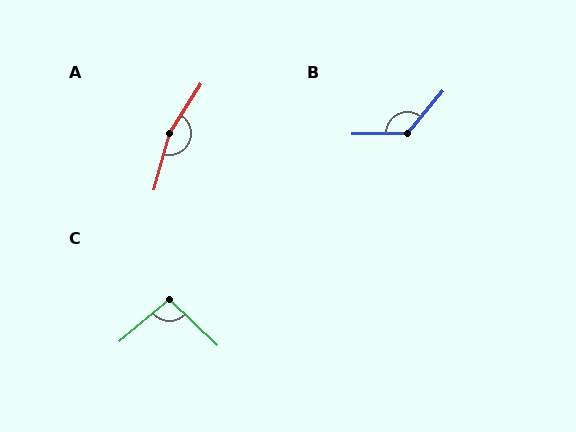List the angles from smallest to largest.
C (96°), B (131°), A (163°).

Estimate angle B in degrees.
Approximately 131 degrees.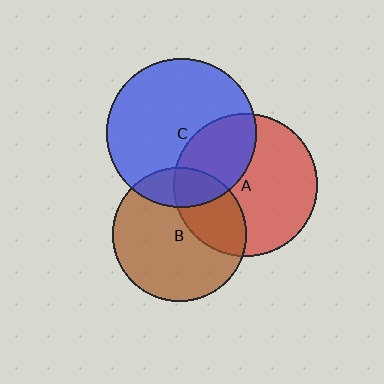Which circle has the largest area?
Circle C (blue).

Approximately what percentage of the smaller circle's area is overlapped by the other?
Approximately 20%.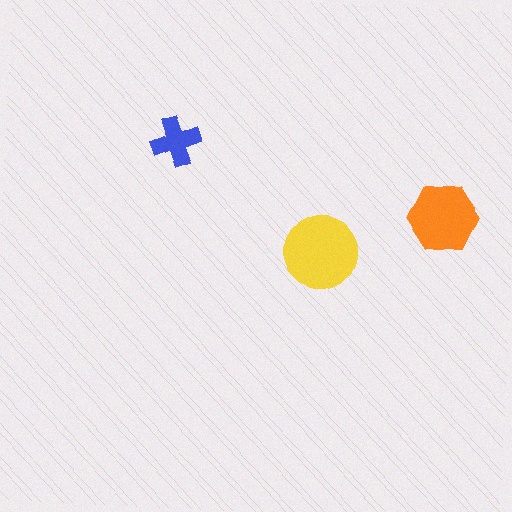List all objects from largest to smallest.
The yellow circle, the orange hexagon, the blue cross.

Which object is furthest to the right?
The orange hexagon is rightmost.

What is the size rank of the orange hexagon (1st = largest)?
2nd.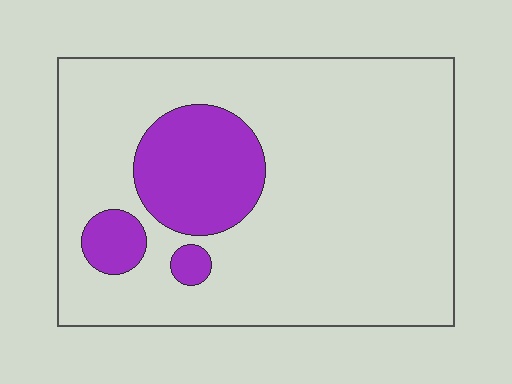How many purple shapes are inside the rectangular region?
3.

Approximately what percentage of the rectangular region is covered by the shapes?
Approximately 15%.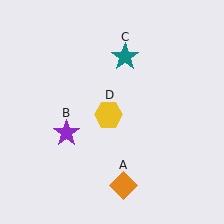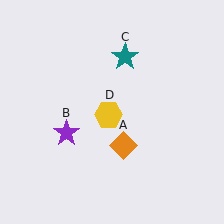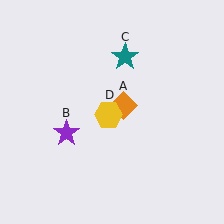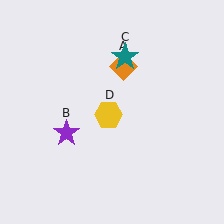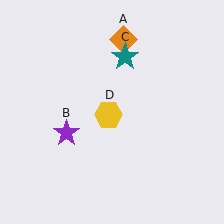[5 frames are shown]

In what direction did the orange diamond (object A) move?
The orange diamond (object A) moved up.